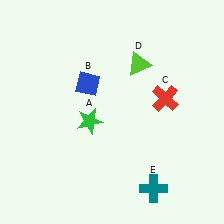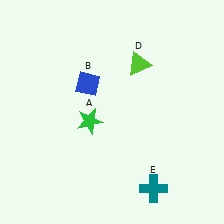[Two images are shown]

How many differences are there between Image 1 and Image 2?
There is 1 difference between the two images.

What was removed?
The red cross (C) was removed in Image 2.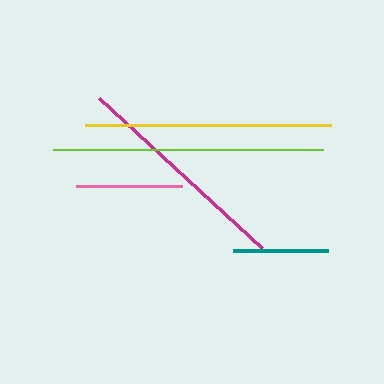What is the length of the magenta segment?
The magenta segment is approximately 222 pixels long.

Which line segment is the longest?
The lime line is the longest at approximately 270 pixels.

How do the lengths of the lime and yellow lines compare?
The lime and yellow lines are approximately the same length.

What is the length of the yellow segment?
The yellow segment is approximately 246 pixels long.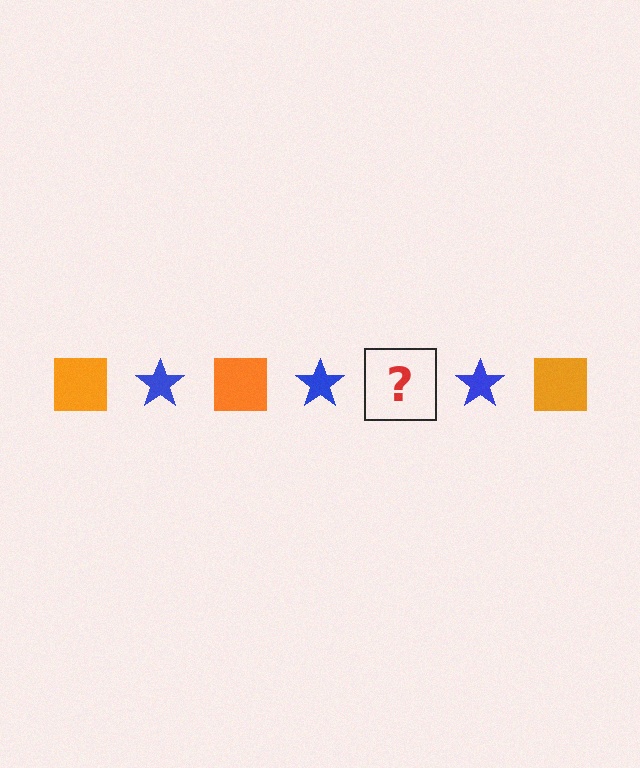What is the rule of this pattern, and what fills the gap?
The rule is that the pattern alternates between orange square and blue star. The gap should be filled with an orange square.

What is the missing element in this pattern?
The missing element is an orange square.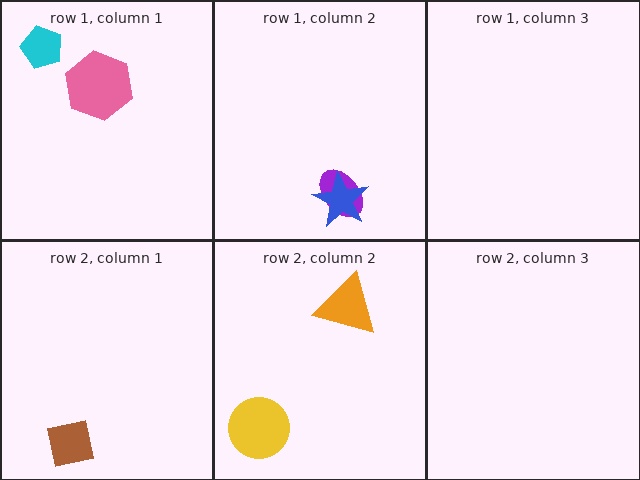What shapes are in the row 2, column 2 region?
The yellow circle, the orange triangle.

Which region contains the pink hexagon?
The row 1, column 1 region.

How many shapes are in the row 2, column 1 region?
1.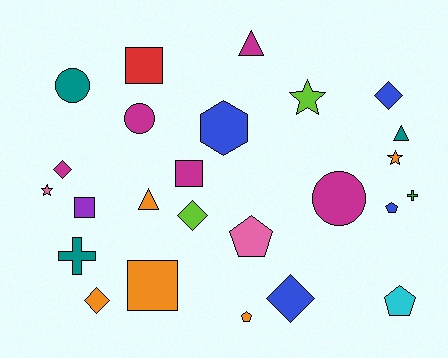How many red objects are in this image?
There is 1 red object.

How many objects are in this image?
There are 25 objects.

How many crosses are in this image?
There are 2 crosses.